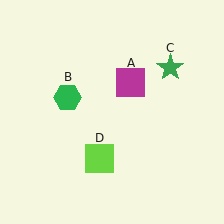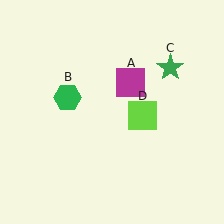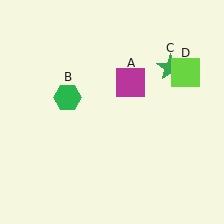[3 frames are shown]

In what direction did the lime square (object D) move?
The lime square (object D) moved up and to the right.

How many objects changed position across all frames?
1 object changed position: lime square (object D).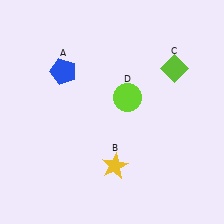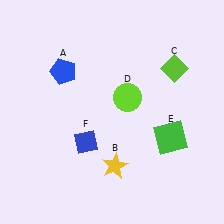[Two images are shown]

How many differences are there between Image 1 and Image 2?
There are 2 differences between the two images.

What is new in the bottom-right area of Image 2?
A green square (E) was added in the bottom-right area of Image 2.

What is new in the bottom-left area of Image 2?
A blue diamond (F) was added in the bottom-left area of Image 2.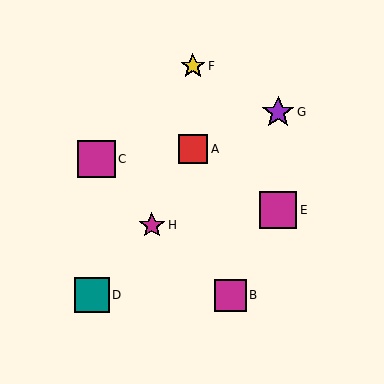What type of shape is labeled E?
Shape E is a magenta square.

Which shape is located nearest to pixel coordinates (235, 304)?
The magenta square (labeled B) at (230, 295) is nearest to that location.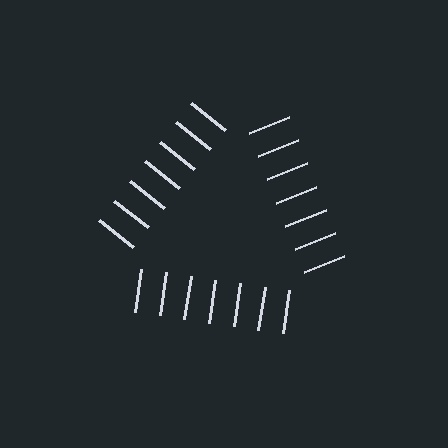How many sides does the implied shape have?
3 sides — the line-ends trace a triangle.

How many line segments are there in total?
21 — 7 along each of the 3 edges.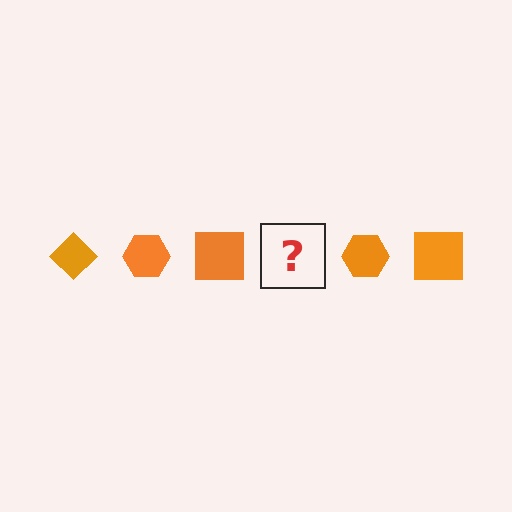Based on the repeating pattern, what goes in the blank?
The blank should be an orange diamond.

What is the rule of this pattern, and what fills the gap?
The rule is that the pattern cycles through diamond, hexagon, square shapes in orange. The gap should be filled with an orange diamond.